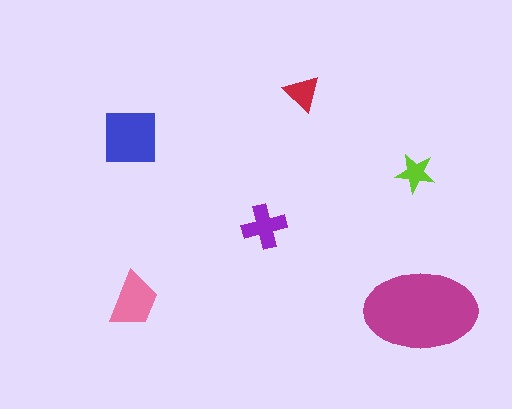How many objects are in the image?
There are 6 objects in the image.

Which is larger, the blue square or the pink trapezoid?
The blue square.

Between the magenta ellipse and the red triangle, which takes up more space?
The magenta ellipse.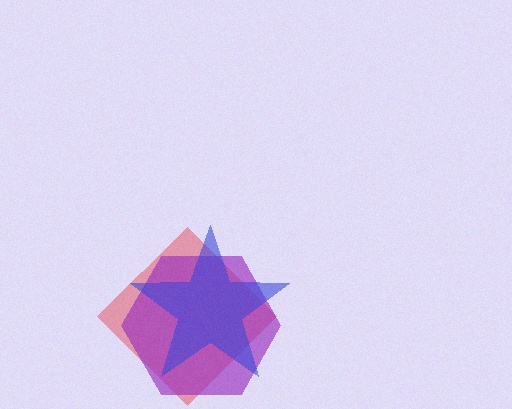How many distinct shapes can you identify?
There are 3 distinct shapes: a red diamond, a purple hexagon, a blue star.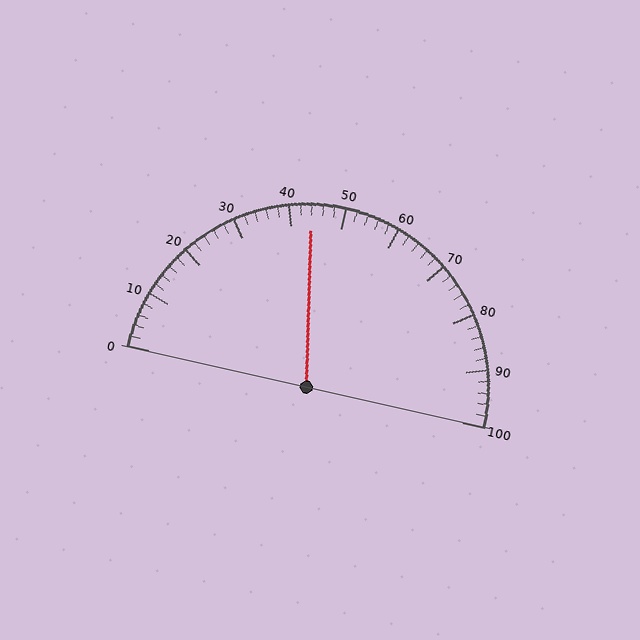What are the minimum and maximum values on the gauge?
The gauge ranges from 0 to 100.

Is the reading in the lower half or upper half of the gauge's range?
The reading is in the lower half of the range (0 to 100).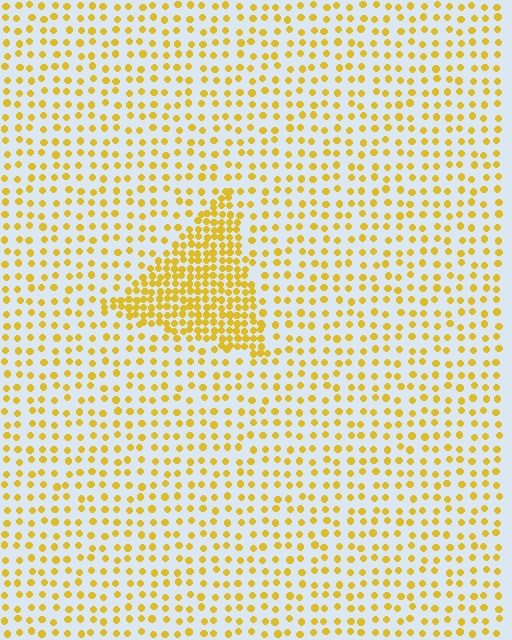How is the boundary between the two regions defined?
The boundary is defined by a change in element density (approximately 2.5x ratio). All elements are the same color, size, and shape.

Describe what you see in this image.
The image contains small yellow elements arranged at two different densities. A triangle-shaped region is visible where the elements are more densely packed than the surrounding area.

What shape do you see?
I see a triangle.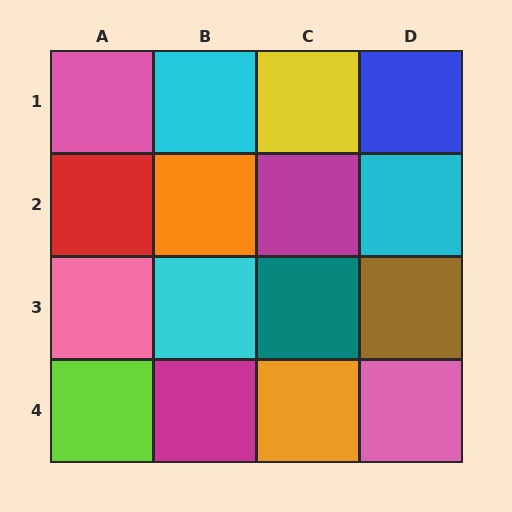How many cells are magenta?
2 cells are magenta.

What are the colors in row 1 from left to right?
Pink, cyan, yellow, blue.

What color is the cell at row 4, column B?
Magenta.